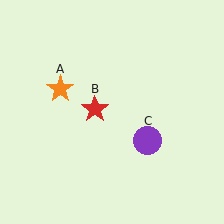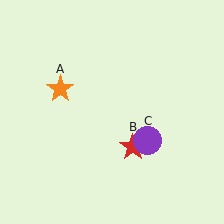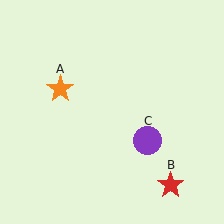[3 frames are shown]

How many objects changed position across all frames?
1 object changed position: red star (object B).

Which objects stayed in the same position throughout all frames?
Orange star (object A) and purple circle (object C) remained stationary.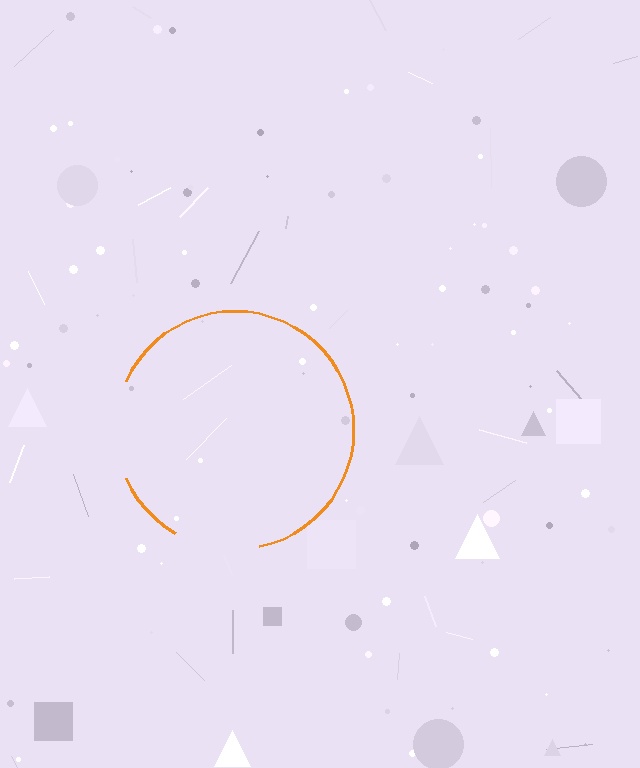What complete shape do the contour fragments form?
The contour fragments form a circle.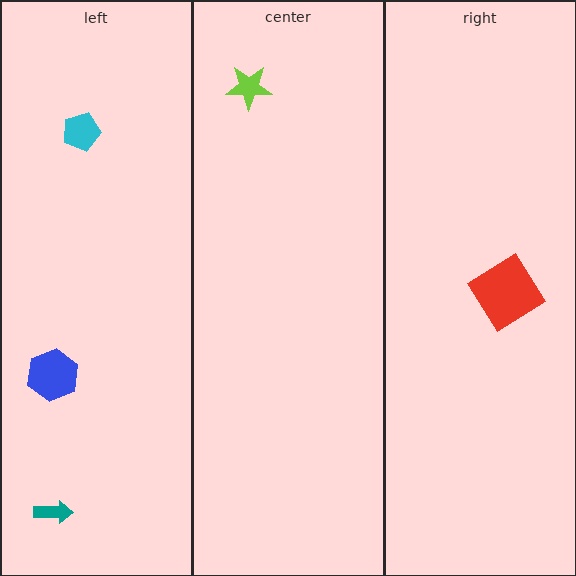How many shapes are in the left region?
3.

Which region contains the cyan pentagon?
The left region.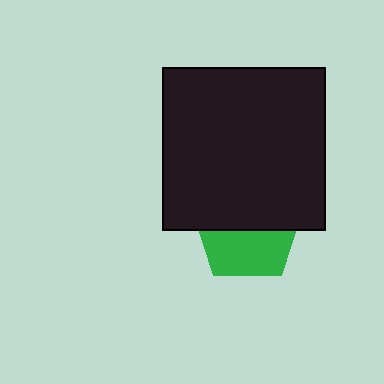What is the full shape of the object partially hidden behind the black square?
The partially hidden object is a green pentagon.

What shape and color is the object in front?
The object in front is a black square.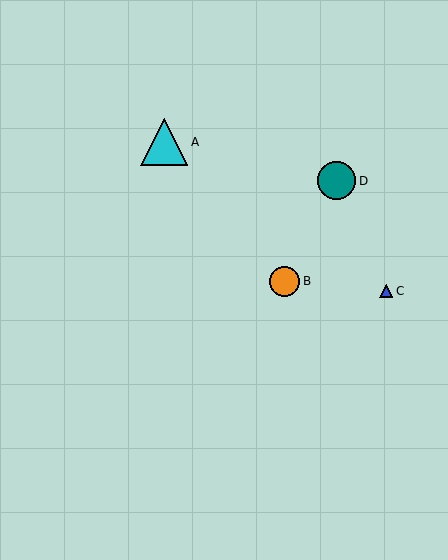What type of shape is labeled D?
Shape D is a teal circle.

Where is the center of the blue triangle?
The center of the blue triangle is at (386, 291).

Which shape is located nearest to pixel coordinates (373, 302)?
The blue triangle (labeled C) at (386, 291) is nearest to that location.